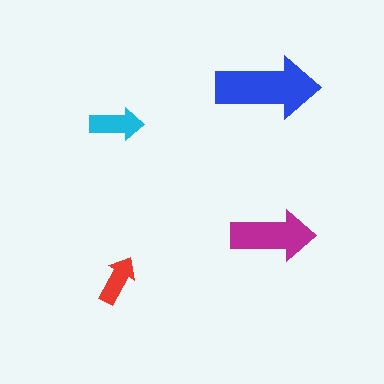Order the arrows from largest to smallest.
the blue one, the magenta one, the cyan one, the red one.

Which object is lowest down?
The red arrow is bottommost.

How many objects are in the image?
There are 4 objects in the image.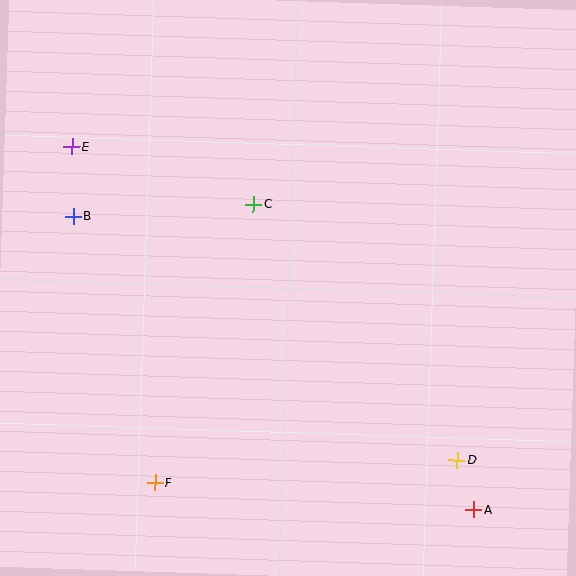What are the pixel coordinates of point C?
Point C is at (254, 204).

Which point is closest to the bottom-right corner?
Point A is closest to the bottom-right corner.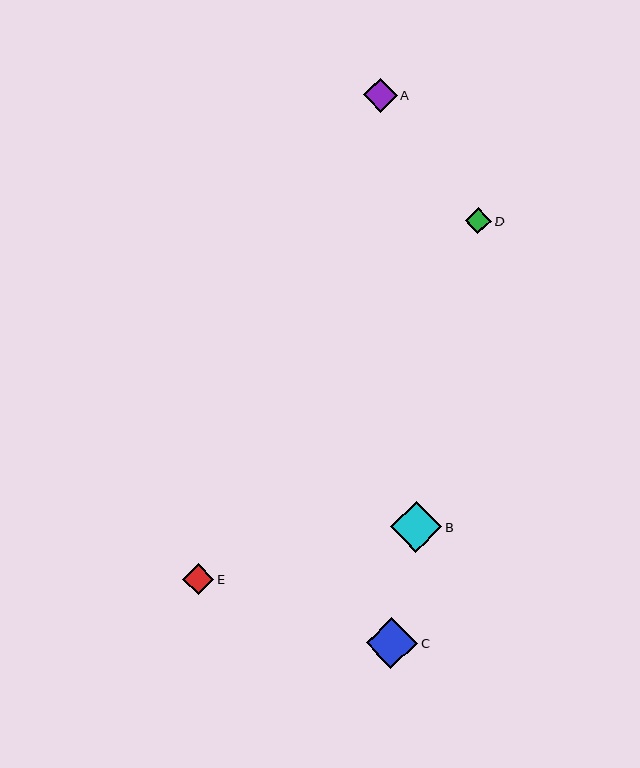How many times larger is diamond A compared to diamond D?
Diamond A is approximately 1.3 times the size of diamond D.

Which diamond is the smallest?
Diamond D is the smallest with a size of approximately 26 pixels.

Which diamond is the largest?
Diamond C is the largest with a size of approximately 52 pixels.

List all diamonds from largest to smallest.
From largest to smallest: C, B, A, E, D.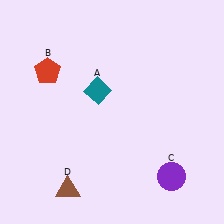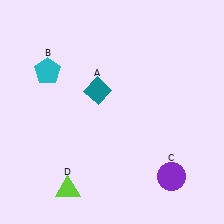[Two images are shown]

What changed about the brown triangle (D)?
In Image 1, D is brown. In Image 2, it changed to lime.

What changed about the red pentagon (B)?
In Image 1, B is red. In Image 2, it changed to cyan.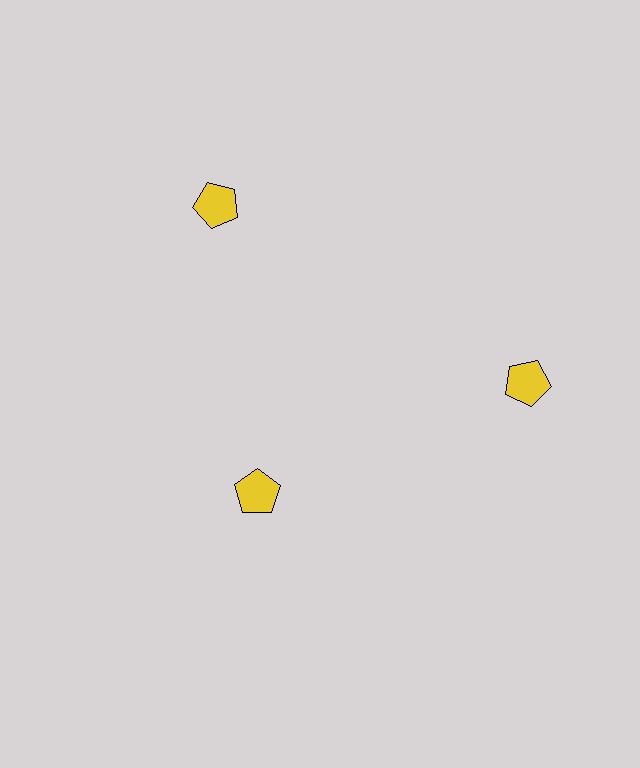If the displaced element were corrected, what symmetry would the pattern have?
It would have 3-fold rotational symmetry — the pattern would map onto itself every 120 degrees.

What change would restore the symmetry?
The symmetry would be restored by moving it outward, back onto the ring so that all 3 pentagons sit at equal angles and equal distance from the center.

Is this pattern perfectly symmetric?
No. The 3 yellow pentagons are arranged in a ring, but one element near the 7 o'clock position is pulled inward toward the center, breaking the 3-fold rotational symmetry.